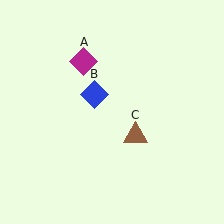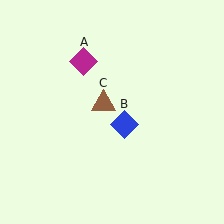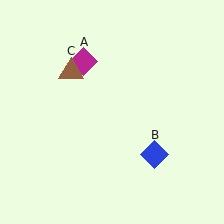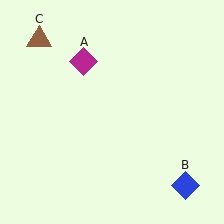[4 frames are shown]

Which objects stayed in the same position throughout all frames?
Magenta diamond (object A) remained stationary.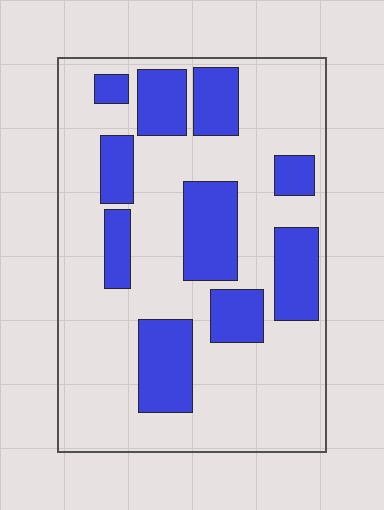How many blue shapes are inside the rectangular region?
10.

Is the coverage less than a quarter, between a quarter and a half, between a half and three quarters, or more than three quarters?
Between a quarter and a half.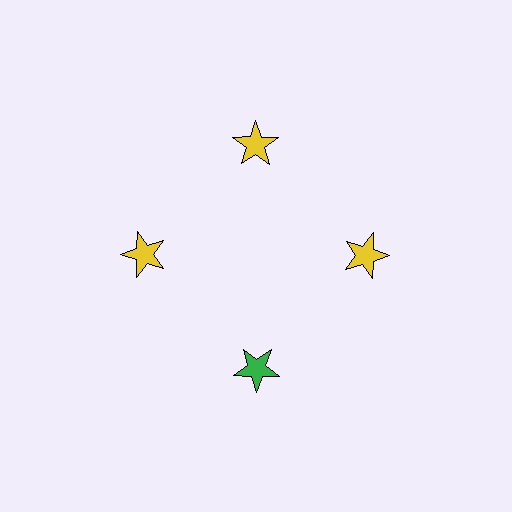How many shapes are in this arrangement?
There are 4 shapes arranged in a ring pattern.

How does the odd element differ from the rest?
It has a different color: green instead of yellow.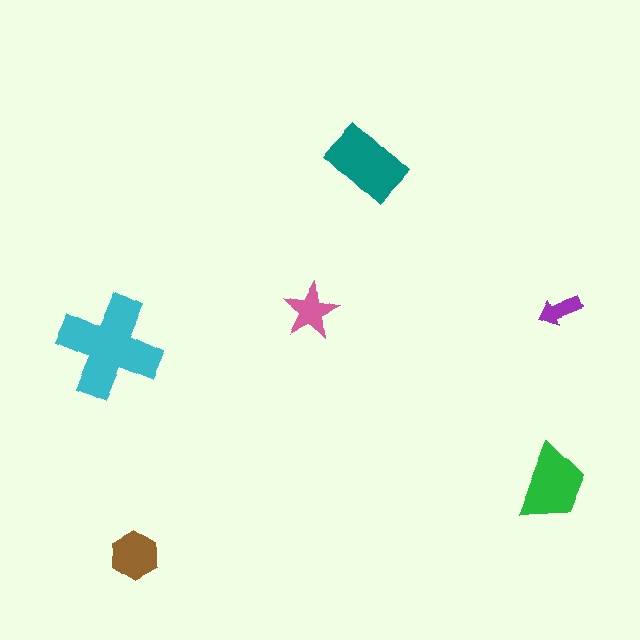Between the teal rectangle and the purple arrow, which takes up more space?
The teal rectangle.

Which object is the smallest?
The purple arrow.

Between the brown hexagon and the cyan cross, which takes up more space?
The cyan cross.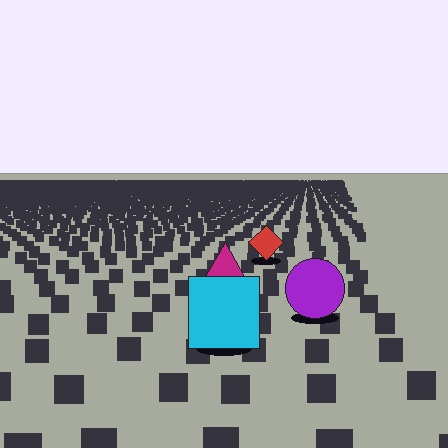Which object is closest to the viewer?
The cyan square is closest. The texture marks near it are larger and more spread out.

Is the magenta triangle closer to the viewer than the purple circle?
No. The purple circle is closer — you can tell from the texture gradient: the ground texture is coarser near it.